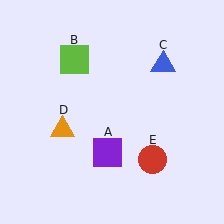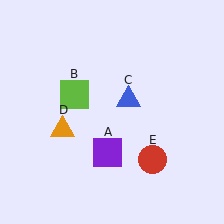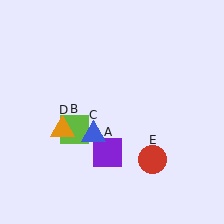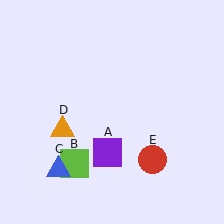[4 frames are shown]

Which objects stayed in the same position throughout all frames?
Purple square (object A) and orange triangle (object D) and red circle (object E) remained stationary.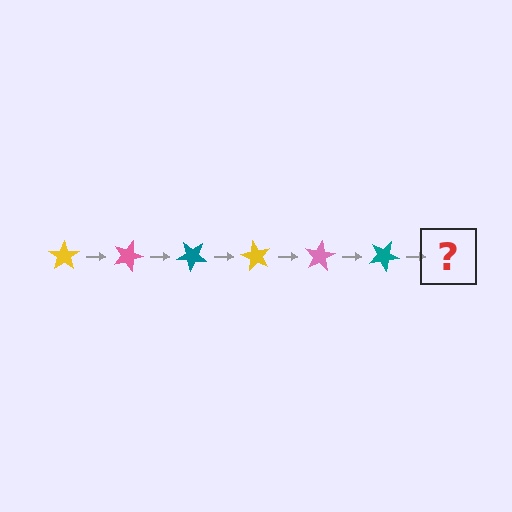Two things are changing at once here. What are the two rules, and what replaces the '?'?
The two rules are that it rotates 20 degrees each step and the color cycles through yellow, pink, and teal. The '?' should be a yellow star, rotated 120 degrees from the start.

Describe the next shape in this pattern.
It should be a yellow star, rotated 120 degrees from the start.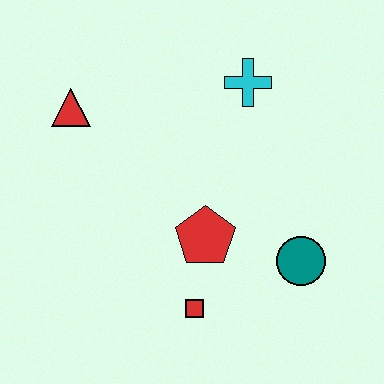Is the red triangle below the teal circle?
No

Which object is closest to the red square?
The red pentagon is closest to the red square.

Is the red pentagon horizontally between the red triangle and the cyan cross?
Yes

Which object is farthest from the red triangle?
The teal circle is farthest from the red triangle.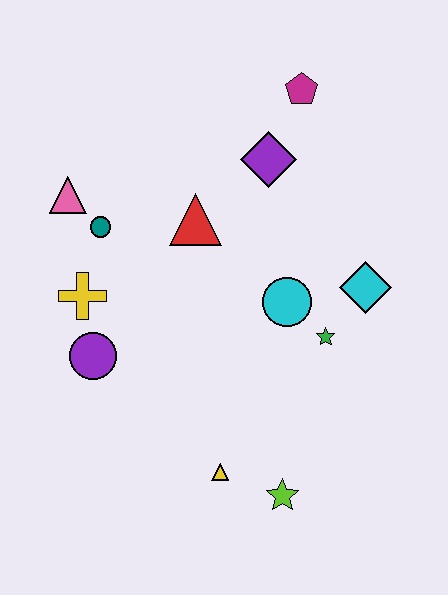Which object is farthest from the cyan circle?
The pink triangle is farthest from the cyan circle.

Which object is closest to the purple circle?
The yellow cross is closest to the purple circle.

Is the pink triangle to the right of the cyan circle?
No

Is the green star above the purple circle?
Yes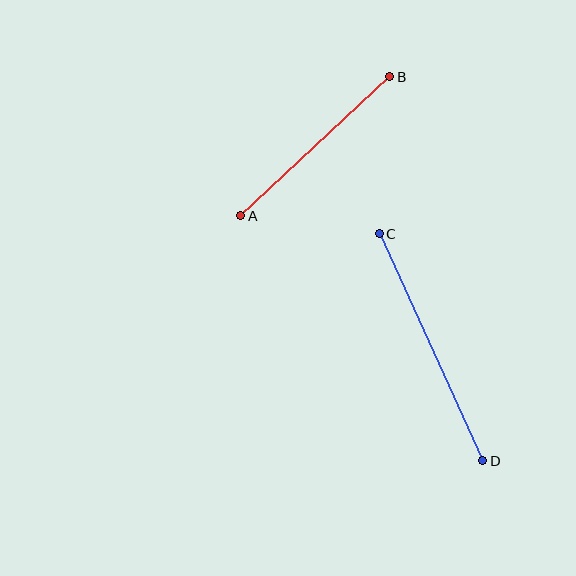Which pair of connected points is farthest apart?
Points C and D are farthest apart.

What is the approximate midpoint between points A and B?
The midpoint is at approximately (315, 146) pixels.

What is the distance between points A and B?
The distance is approximately 204 pixels.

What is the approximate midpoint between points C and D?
The midpoint is at approximately (431, 347) pixels.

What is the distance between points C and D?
The distance is approximately 250 pixels.